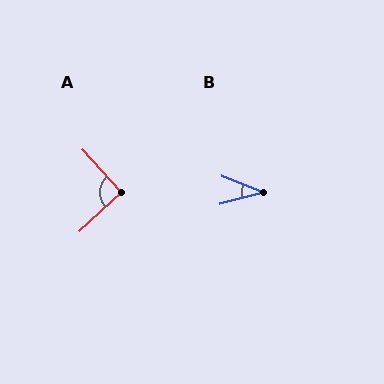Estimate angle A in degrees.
Approximately 91 degrees.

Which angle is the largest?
A, at approximately 91 degrees.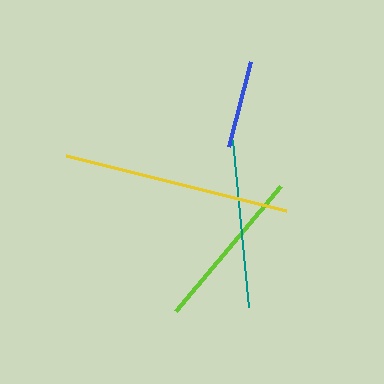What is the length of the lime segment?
The lime segment is approximately 163 pixels long.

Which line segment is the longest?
The yellow line is the longest at approximately 227 pixels.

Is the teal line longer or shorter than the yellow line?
The yellow line is longer than the teal line.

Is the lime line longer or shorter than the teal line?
The teal line is longer than the lime line.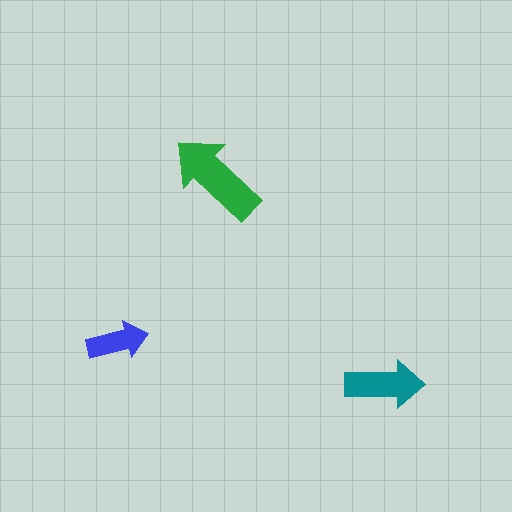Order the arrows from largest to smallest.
the green one, the teal one, the blue one.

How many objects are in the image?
There are 3 objects in the image.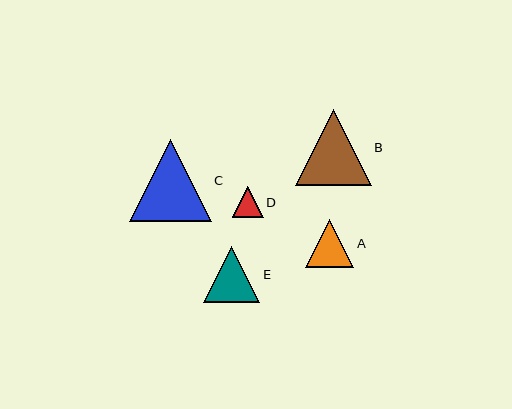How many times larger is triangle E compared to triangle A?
Triangle E is approximately 1.2 times the size of triangle A.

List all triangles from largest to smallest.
From largest to smallest: C, B, E, A, D.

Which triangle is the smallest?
Triangle D is the smallest with a size of approximately 31 pixels.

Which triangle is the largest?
Triangle C is the largest with a size of approximately 82 pixels.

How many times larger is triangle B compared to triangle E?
Triangle B is approximately 1.3 times the size of triangle E.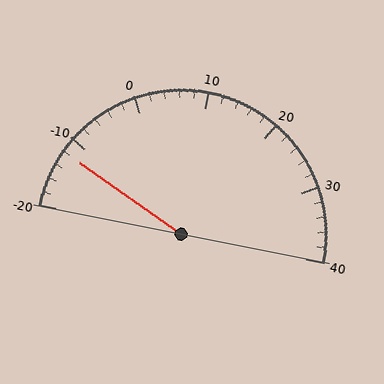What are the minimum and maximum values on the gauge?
The gauge ranges from -20 to 40.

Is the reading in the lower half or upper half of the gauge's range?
The reading is in the lower half of the range (-20 to 40).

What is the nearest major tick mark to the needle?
The nearest major tick mark is -10.